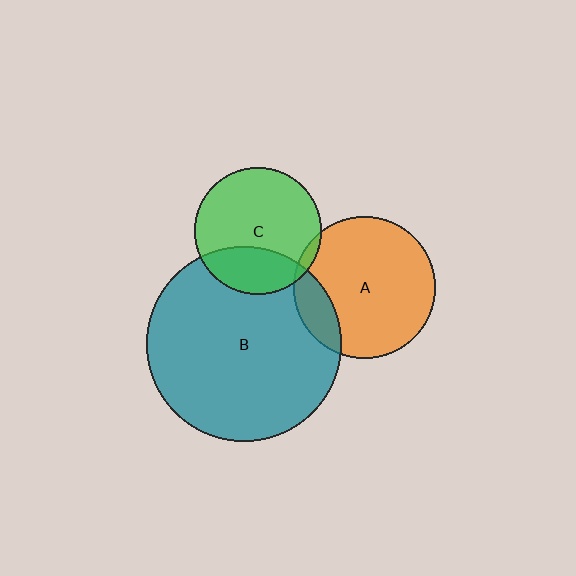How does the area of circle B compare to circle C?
Approximately 2.4 times.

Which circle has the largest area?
Circle B (teal).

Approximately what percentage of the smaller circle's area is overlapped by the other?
Approximately 5%.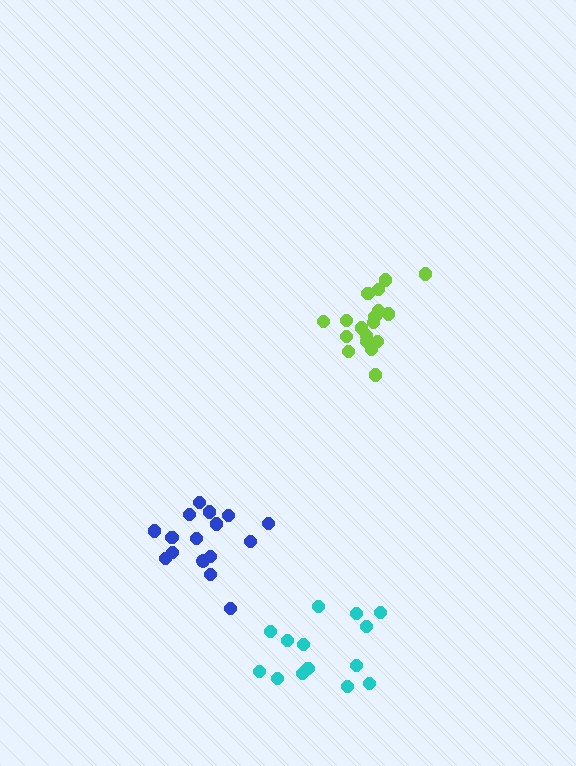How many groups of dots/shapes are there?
There are 3 groups.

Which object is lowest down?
The cyan cluster is bottommost.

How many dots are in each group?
Group 1: 18 dots, Group 2: 16 dots, Group 3: 14 dots (48 total).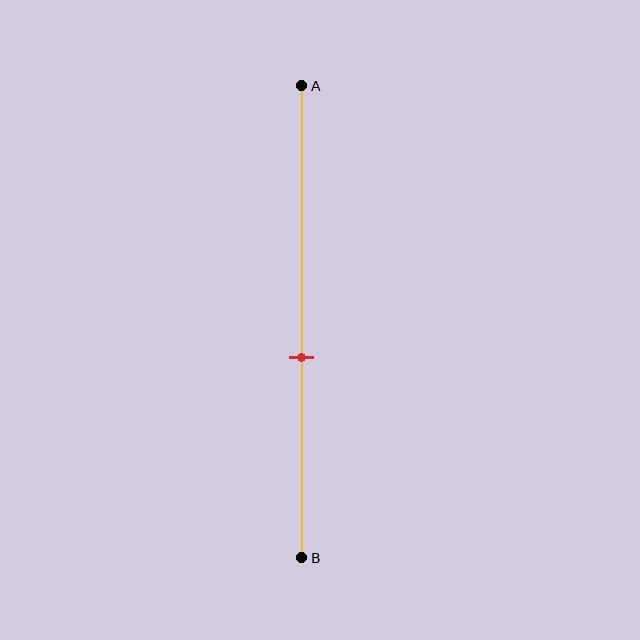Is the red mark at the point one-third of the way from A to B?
No, the mark is at about 60% from A, not at the 33% one-third point.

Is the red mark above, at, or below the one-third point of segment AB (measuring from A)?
The red mark is below the one-third point of segment AB.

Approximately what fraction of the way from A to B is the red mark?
The red mark is approximately 60% of the way from A to B.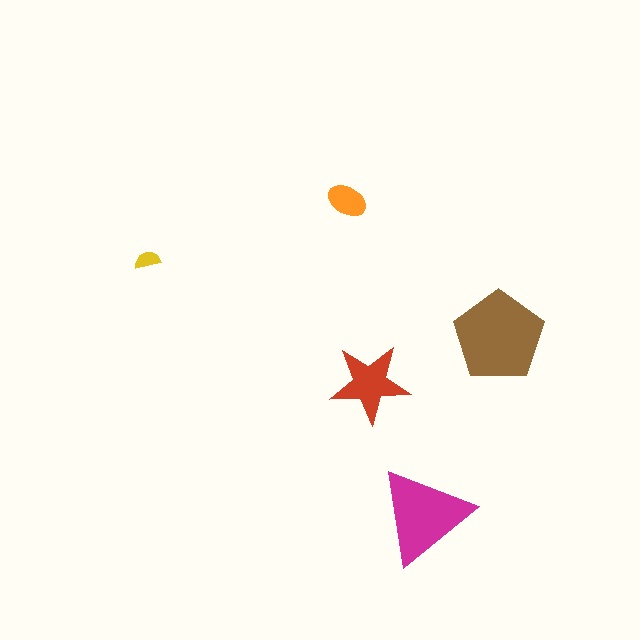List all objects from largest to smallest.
The brown pentagon, the magenta triangle, the red star, the orange ellipse, the yellow semicircle.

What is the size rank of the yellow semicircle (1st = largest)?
5th.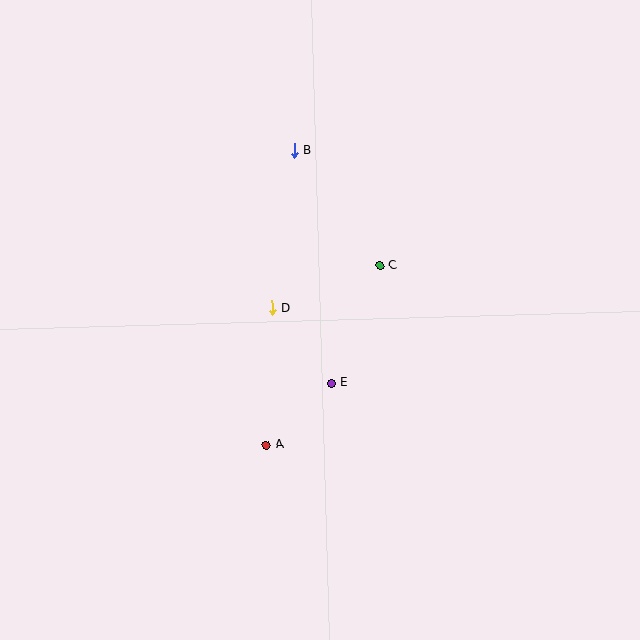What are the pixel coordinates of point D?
Point D is at (272, 308).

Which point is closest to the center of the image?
Point D at (272, 308) is closest to the center.